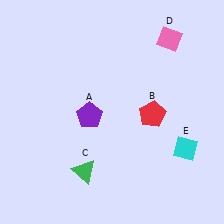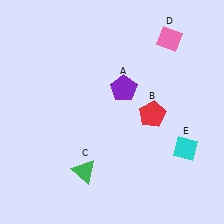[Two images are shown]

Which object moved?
The purple pentagon (A) moved right.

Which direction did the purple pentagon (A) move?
The purple pentagon (A) moved right.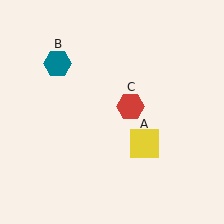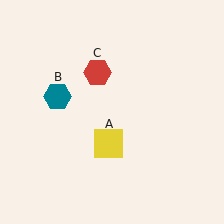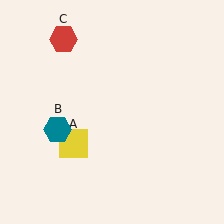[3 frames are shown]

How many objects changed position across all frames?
3 objects changed position: yellow square (object A), teal hexagon (object B), red hexagon (object C).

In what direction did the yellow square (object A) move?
The yellow square (object A) moved left.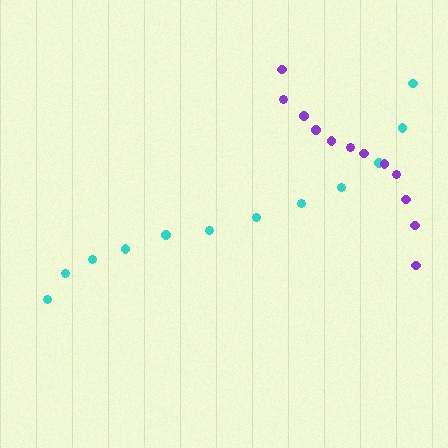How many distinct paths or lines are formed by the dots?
There are 2 distinct paths.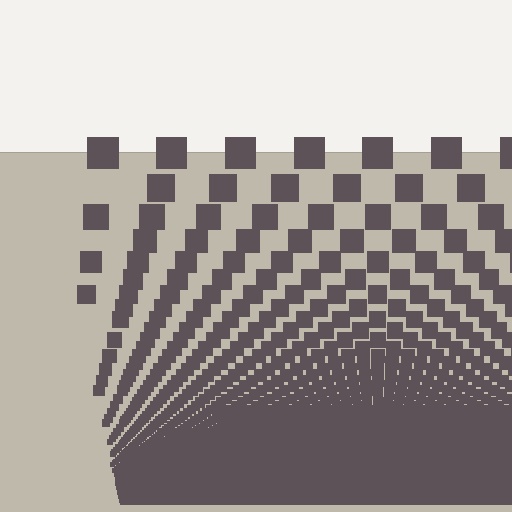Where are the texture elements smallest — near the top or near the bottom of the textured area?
Near the bottom.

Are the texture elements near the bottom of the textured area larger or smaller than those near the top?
Smaller. The gradient is inverted — elements near the bottom are smaller and denser.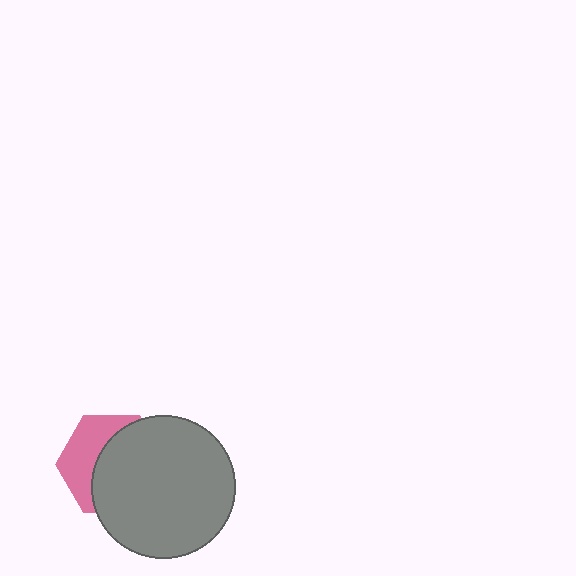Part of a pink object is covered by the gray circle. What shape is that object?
It is a hexagon.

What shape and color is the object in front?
The object in front is a gray circle.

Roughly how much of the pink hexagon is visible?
A small part of it is visible (roughly 39%).